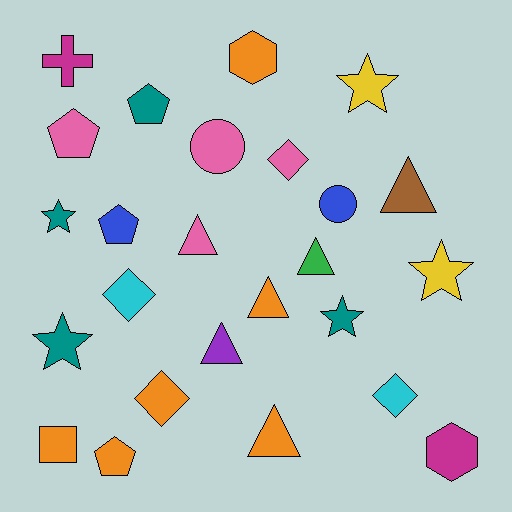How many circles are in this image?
There are 2 circles.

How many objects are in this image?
There are 25 objects.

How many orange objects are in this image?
There are 6 orange objects.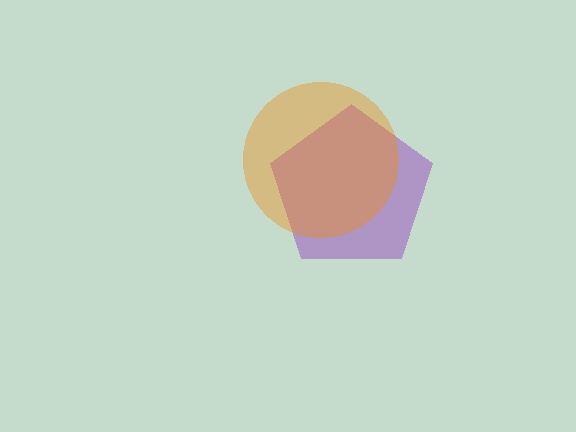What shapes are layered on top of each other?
The layered shapes are: a purple pentagon, an orange circle.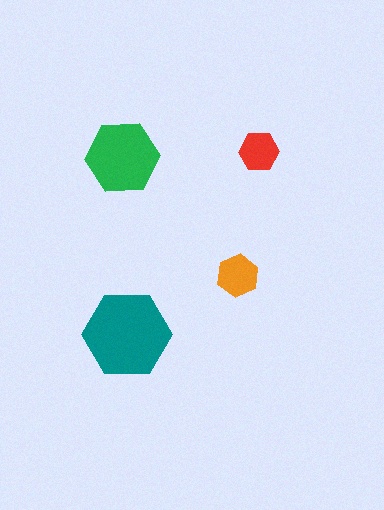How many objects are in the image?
There are 4 objects in the image.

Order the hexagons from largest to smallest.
the teal one, the green one, the orange one, the red one.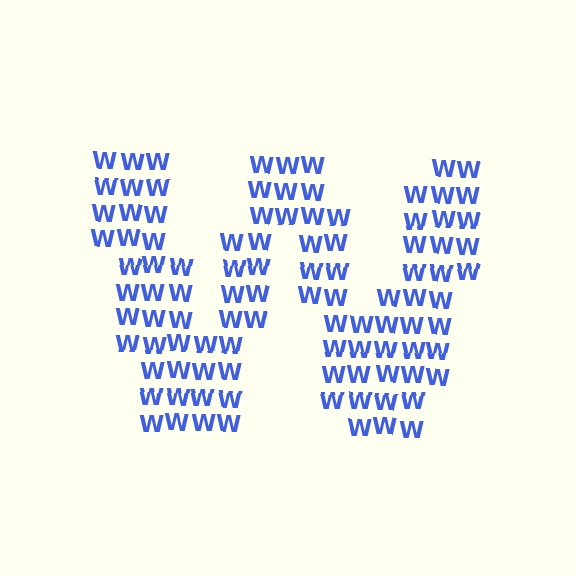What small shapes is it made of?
It is made of small letter W's.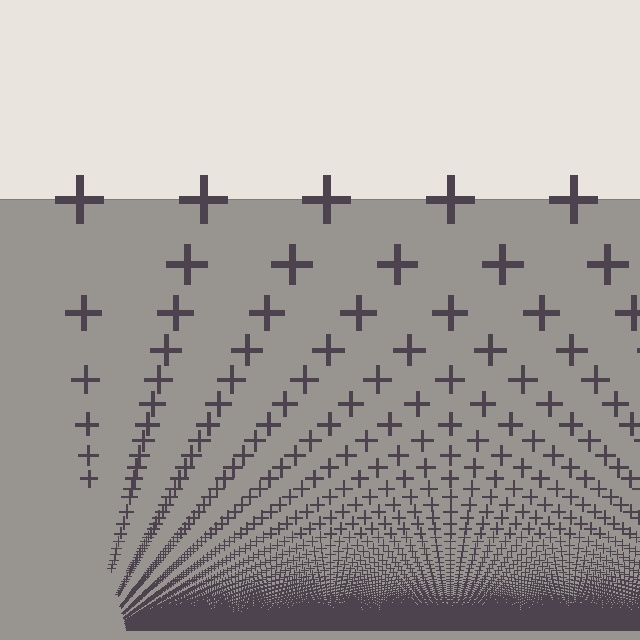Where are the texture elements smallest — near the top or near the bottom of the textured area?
Near the bottom.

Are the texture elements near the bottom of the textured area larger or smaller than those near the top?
Smaller. The gradient is inverted — elements near the bottom are smaller and denser.